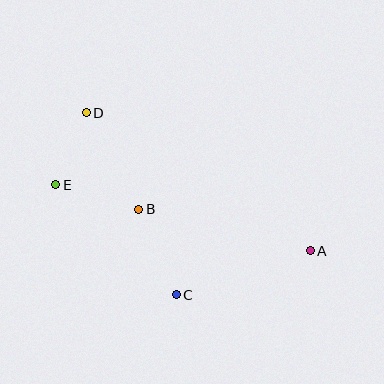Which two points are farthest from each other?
Points A and D are farthest from each other.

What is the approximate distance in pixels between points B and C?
The distance between B and C is approximately 93 pixels.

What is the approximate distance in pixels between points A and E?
The distance between A and E is approximately 263 pixels.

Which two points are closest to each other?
Points D and E are closest to each other.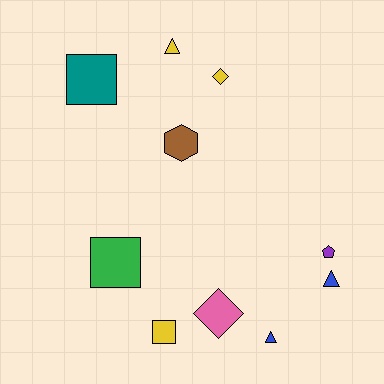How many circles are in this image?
There are no circles.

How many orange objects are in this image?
There are no orange objects.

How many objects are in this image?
There are 10 objects.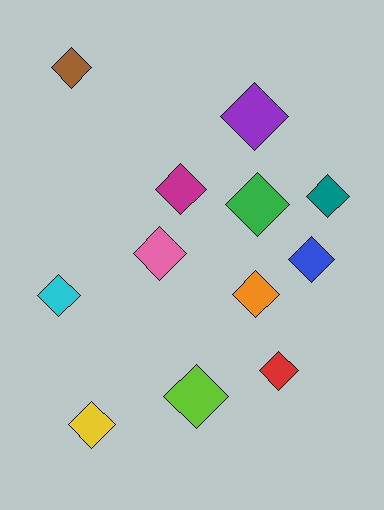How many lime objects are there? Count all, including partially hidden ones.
There is 1 lime object.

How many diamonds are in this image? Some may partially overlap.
There are 12 diamonds.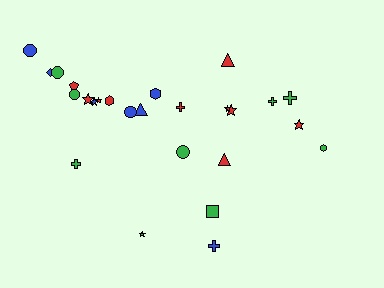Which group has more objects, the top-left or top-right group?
The top-left group.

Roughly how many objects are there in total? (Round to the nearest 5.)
Roughly 25 objects in total.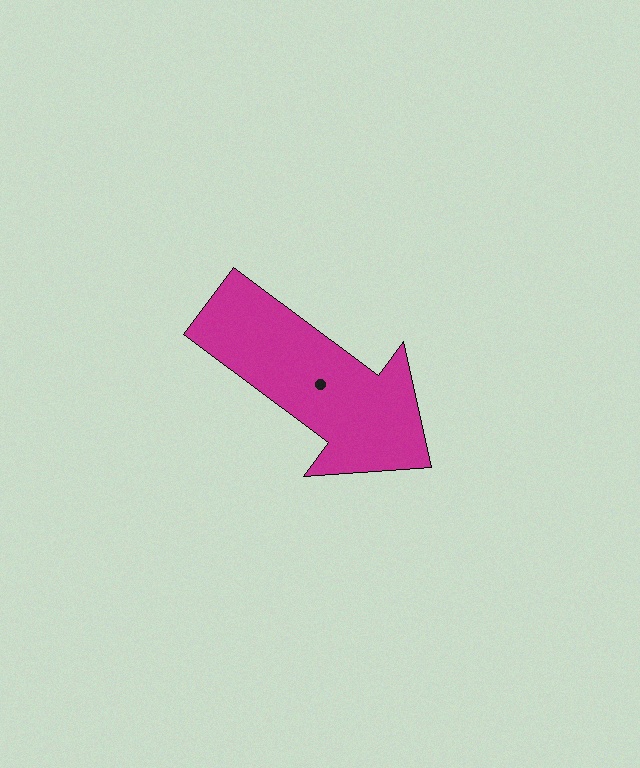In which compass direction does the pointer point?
Southeast.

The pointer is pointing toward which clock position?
Roughly 4 o'clock.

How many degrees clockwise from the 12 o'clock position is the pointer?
Approximately 127 degrees.